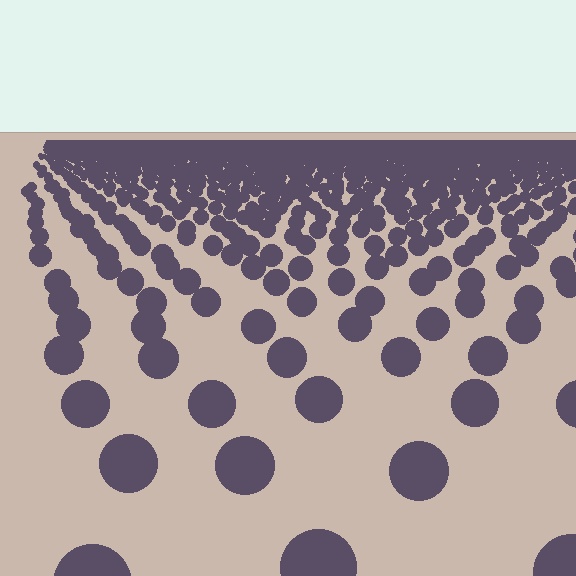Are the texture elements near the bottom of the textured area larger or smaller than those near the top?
Larger. Near the bottom, elements are closer to the viewer and appear at a bigger on-screen size.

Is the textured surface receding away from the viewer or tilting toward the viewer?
The surface is receding away from the viewer. Texture elements get smaller and denser toward the top.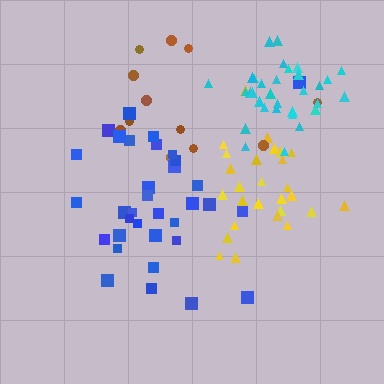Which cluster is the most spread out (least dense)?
Brown.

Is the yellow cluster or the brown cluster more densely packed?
Yellow.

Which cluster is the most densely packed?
Cyan.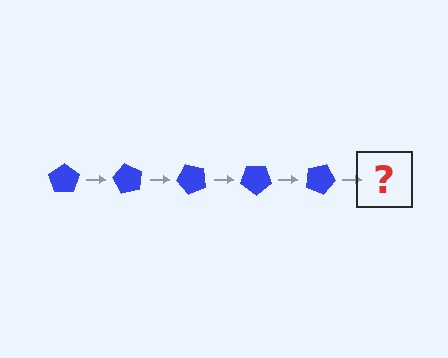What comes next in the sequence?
The next element should be a blue pentagon rotated 300 degrees.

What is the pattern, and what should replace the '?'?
The pattern is that the pentagon rotates 60 degrees each step. The '?' should be a blue pentagon rotated 300 degrees.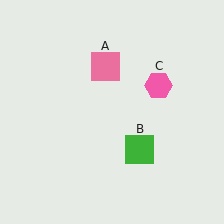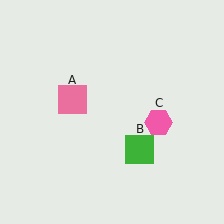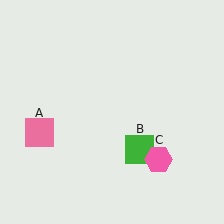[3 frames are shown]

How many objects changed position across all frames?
2 objects changed position: pink square (object A), pink hexagon (object C).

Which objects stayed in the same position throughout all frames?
Green square (object B) remained stationary.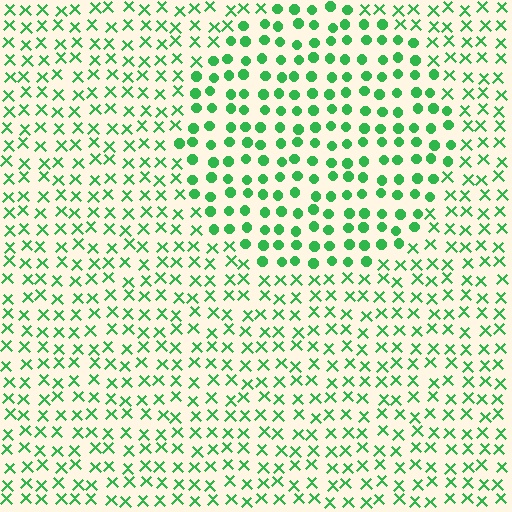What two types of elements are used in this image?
The image uses circles inside the circle region and X marks outside it.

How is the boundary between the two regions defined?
The boundary is defined by a change in element shape: circles inside vs. X marks outside. All elements share the same color and spacing.